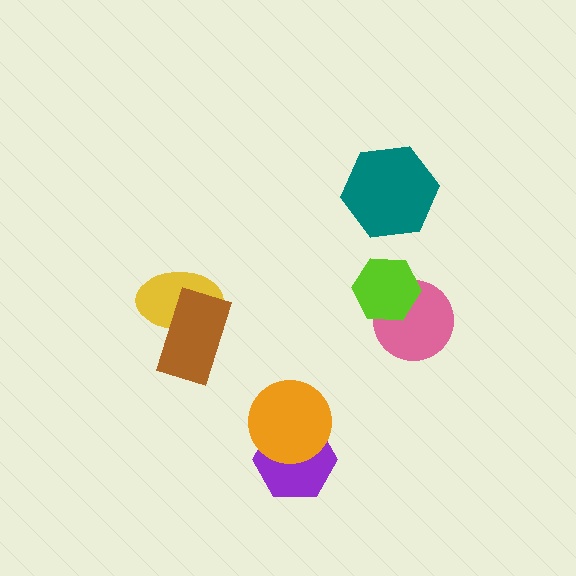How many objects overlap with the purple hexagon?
1 object overlaps with the purple hexagon.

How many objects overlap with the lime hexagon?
1 object overlaps with the lime hexagon.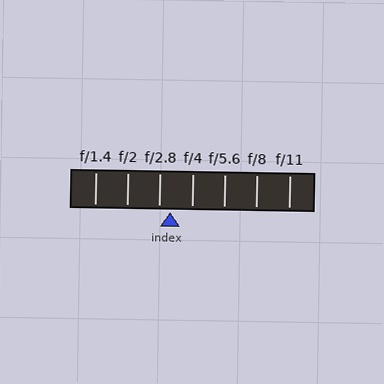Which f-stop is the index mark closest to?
The index mark is closest to f/2.8.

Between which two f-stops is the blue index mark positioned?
The index mark is between f/2.8 and f/4.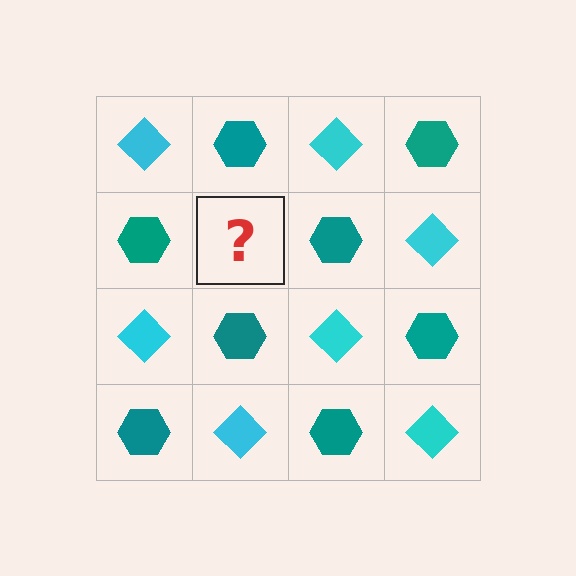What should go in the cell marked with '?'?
The missing cell should contain a cyan diamond.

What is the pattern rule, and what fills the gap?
The rule is that it alternates cyan diamond and teal hexagon in a checkerboard pattern. The gap should be filled with a cyan diamond.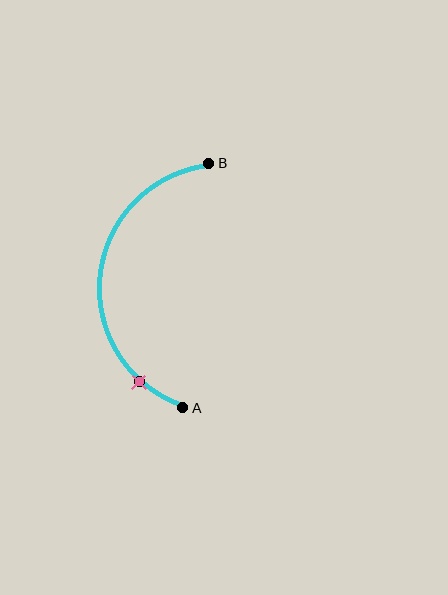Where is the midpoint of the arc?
The arc midpoint is the point on the curve farthest from the straight line joining A and B. It sits to the left of that line.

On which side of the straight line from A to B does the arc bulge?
The arc bulges to the left of the straight line connecting A and B.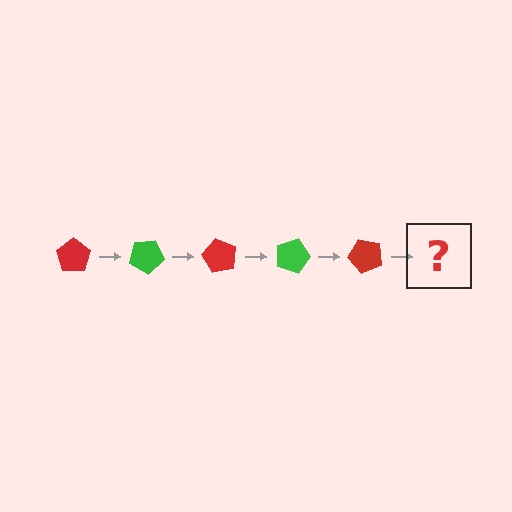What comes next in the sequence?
The next element should be a green pentagon, rotated 150 degrees from the start.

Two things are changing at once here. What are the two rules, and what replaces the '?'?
The two rules are that it rotates 30 degrees each step and the color cycles through red and green. The '?' should be a green pentagon, rotated 150 degrees from the start.